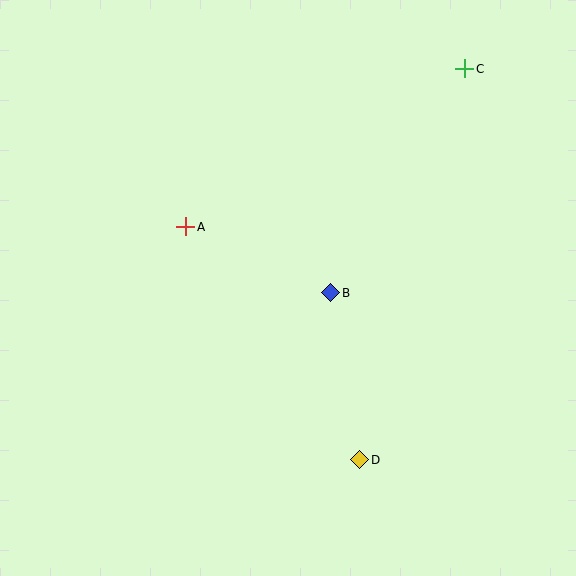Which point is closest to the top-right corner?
Point C is closest to the top-right corner.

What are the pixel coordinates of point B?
Point B is at (331, 293).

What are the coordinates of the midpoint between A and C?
The midpoint between A and C is at (325, 148).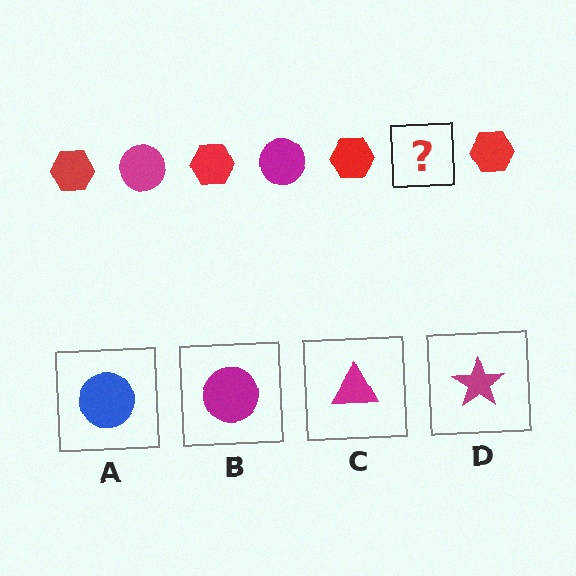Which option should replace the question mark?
Option B.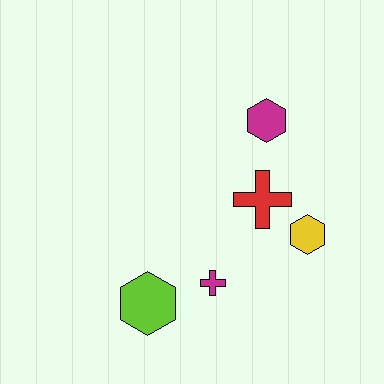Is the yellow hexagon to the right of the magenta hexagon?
Yes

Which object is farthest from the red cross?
The lime hexagon is farthest from the red cross.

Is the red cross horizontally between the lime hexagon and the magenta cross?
No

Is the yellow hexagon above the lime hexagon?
Yes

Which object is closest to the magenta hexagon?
The red cross is closest to the magenta hexagon.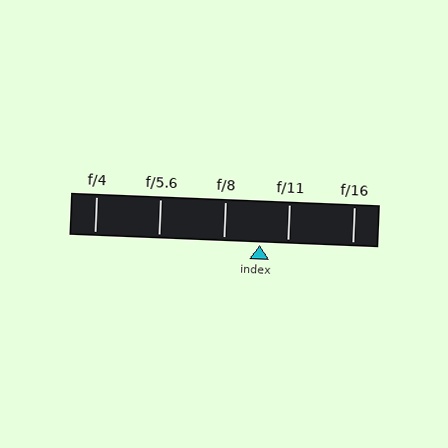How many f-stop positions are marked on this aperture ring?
There are 5 f-stop positions marked.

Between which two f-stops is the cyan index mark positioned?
The index mark is between f/8 and f/11.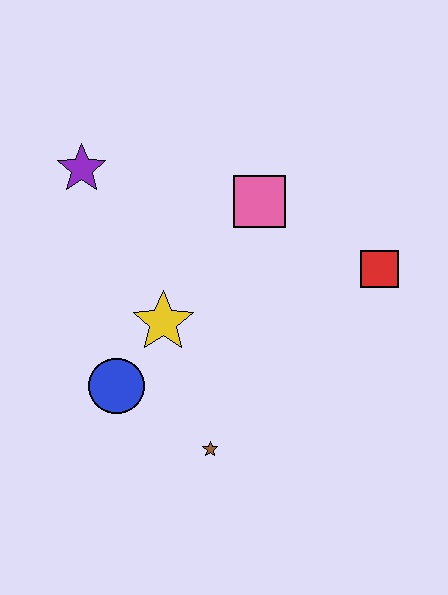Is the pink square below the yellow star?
No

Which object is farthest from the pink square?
The brown star is farthest from the pink square.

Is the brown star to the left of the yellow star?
No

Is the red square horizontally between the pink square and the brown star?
No